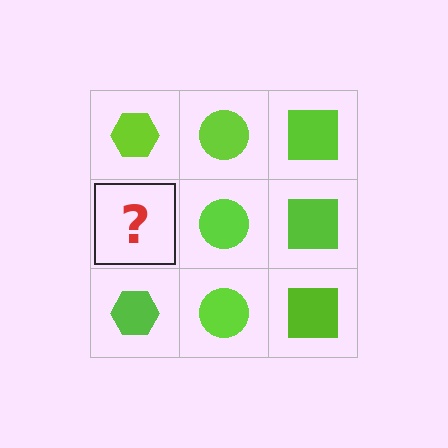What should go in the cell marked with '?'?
The missing cell should contain a lime hexagon.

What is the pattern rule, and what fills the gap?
The rule is that each column has a consistent shape. The gap should be filled with a lime hexagon.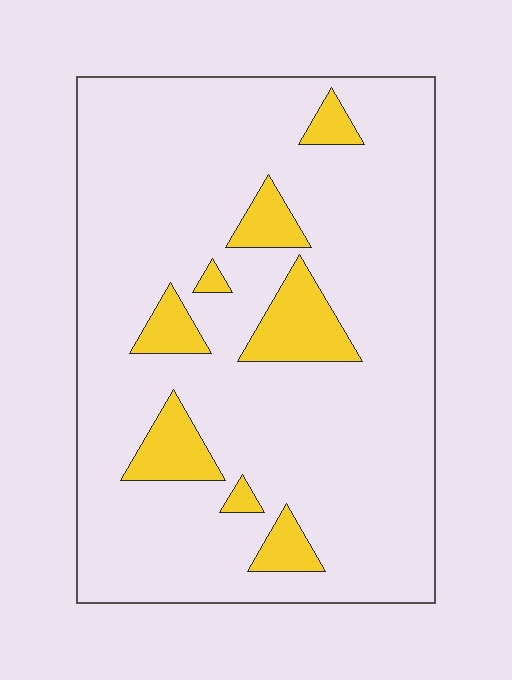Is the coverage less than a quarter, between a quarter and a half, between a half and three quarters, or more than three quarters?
Less than a quarter.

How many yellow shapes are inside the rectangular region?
8.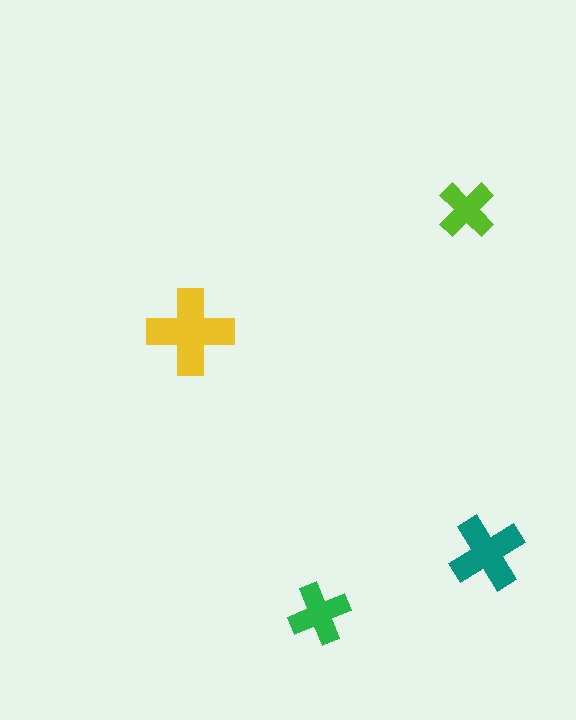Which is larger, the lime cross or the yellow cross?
The yellow one.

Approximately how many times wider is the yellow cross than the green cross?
About 1.5 times wider.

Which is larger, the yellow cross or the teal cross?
The yellow one.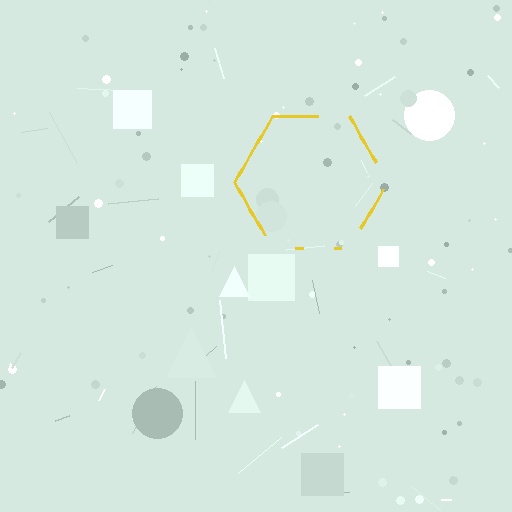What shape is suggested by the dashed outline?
The dashed outline suggests a hexagon.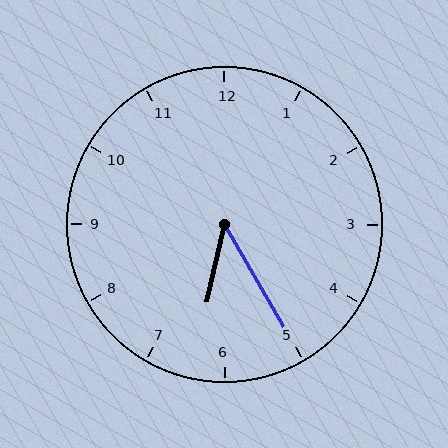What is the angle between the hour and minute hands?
Approximately 42 degrees.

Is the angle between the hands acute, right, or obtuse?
It is acute.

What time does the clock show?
6:25.